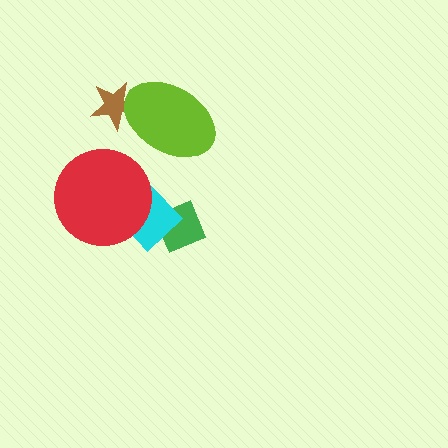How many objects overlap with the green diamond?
1 object overlaps with the green diamond.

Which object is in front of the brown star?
The lime ellipse is in front of the brown star.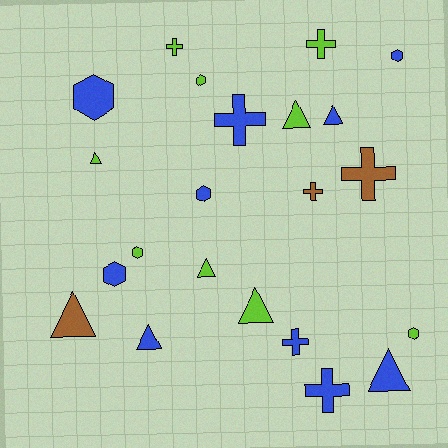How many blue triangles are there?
There are 3 blue triangles.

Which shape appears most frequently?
Triangle, with 8 objects.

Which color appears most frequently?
Blue, with 10 objects.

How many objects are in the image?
There are 22 objects.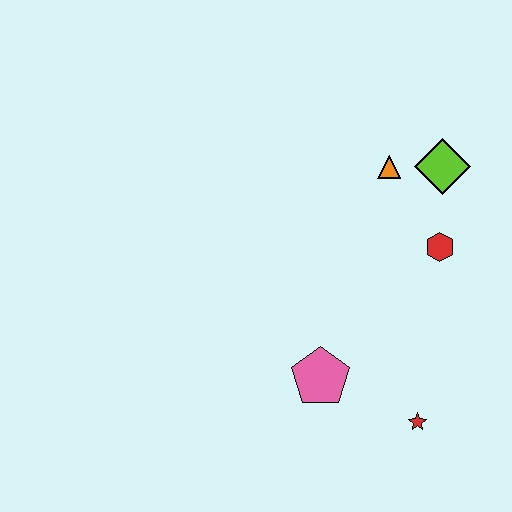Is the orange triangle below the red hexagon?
No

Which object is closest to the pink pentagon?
The red star is closest to the pink pentagon.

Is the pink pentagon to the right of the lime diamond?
No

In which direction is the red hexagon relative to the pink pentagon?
The red hexagon is above the pink pentagon.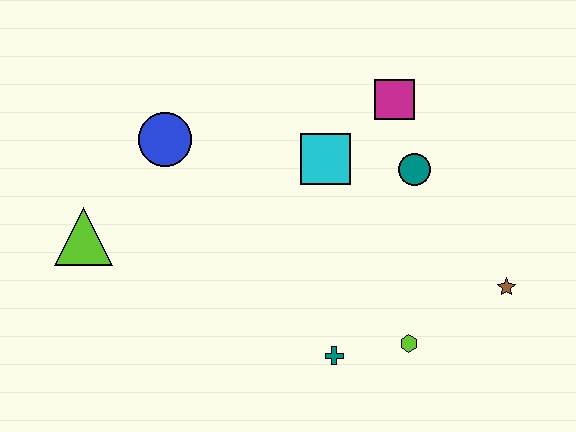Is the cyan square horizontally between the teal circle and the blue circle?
Yes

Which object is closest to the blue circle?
The lime triangle is closest to the blue circle.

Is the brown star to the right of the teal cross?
Yes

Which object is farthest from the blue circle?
The brown star is farthest from the blue circle.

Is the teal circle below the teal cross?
No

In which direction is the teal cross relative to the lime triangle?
The teal cross is to the right of the lime triangle.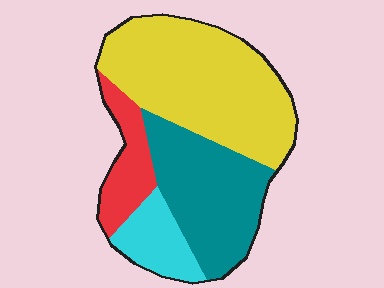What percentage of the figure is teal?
Teal covers 30% of the figure.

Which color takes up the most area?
Yellow, at roughly 45%.